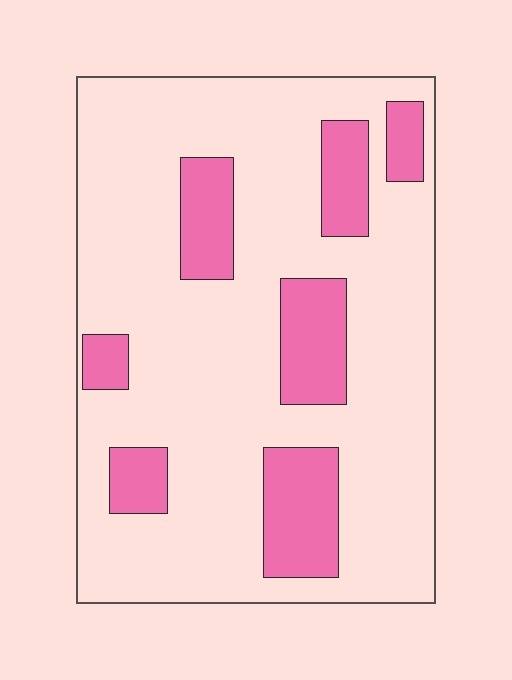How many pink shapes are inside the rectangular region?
7.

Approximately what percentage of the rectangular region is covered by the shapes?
Approximately 20%.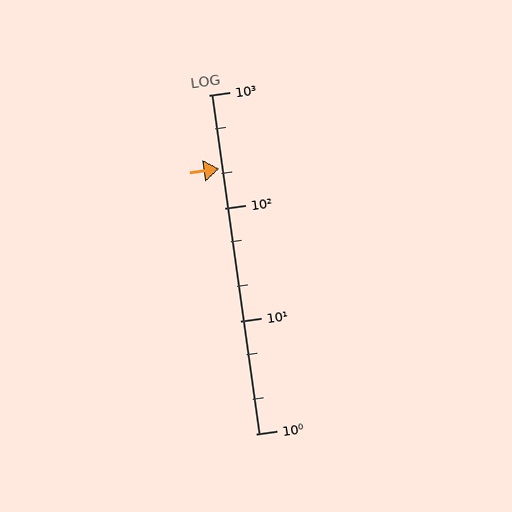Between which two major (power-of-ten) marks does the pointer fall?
The pointer is between 100 and 1000.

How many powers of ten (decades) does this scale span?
The scale spans 3 decades, from 1 to 1000.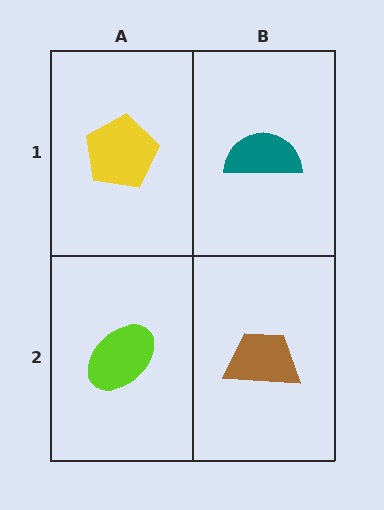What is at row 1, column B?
A teal semicircle.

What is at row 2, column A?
A lime ellipse.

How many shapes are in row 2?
2 shapes.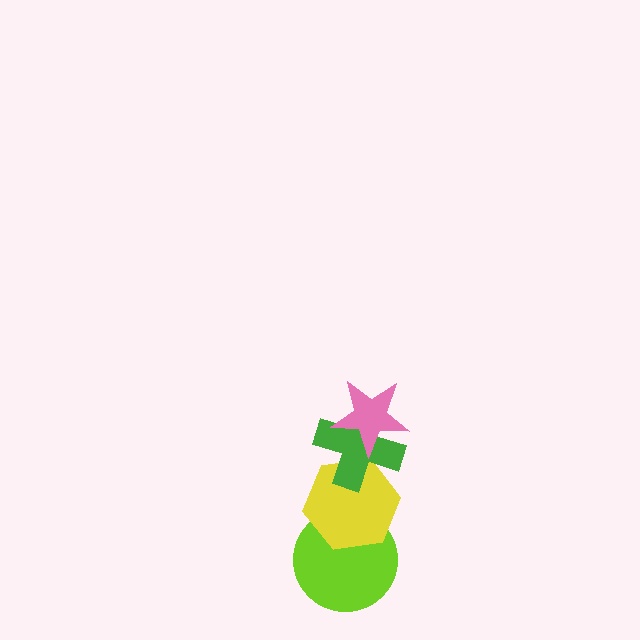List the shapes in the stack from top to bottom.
From top to bottom: the pink star, the green cross, the yellow hexagon, the lime circle.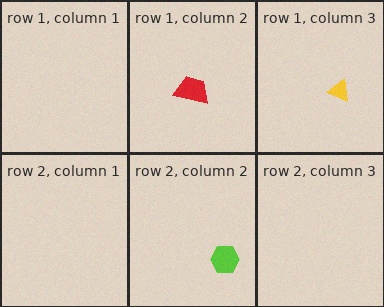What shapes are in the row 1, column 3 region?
The yellow triangle.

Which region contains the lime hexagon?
The row 2, column 2 region.